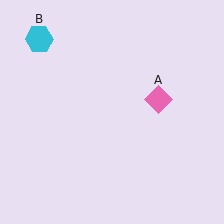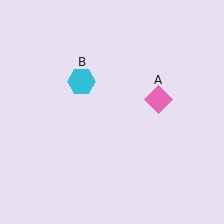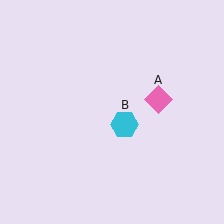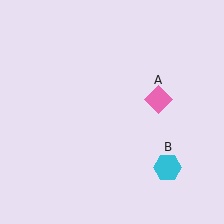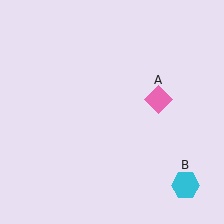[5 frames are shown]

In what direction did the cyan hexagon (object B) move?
The cyan hexagon (object B) moved down and to the right.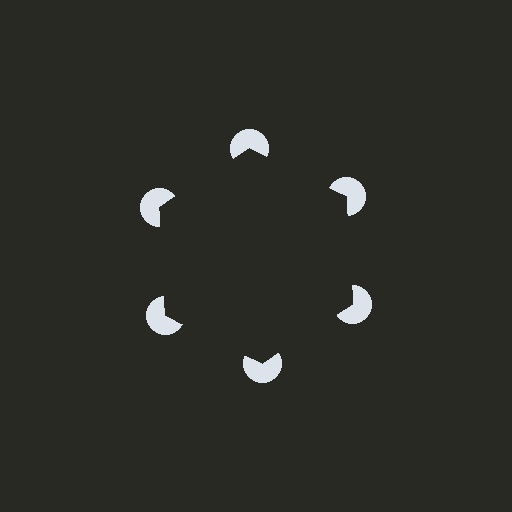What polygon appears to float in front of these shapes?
An illusory hexagon — its edges are inferred from the aligned wedge cuts in the pac-man discs, not physically drawn.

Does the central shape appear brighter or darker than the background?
It typically appears slightly darker than the background, even though no actual brightness change is drawn.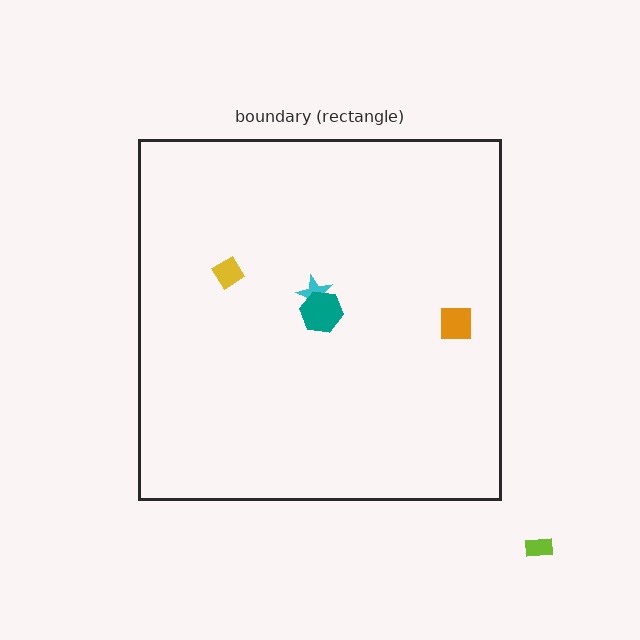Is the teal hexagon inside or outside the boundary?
Inside.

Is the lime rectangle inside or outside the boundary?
Outside.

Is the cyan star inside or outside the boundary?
Inside.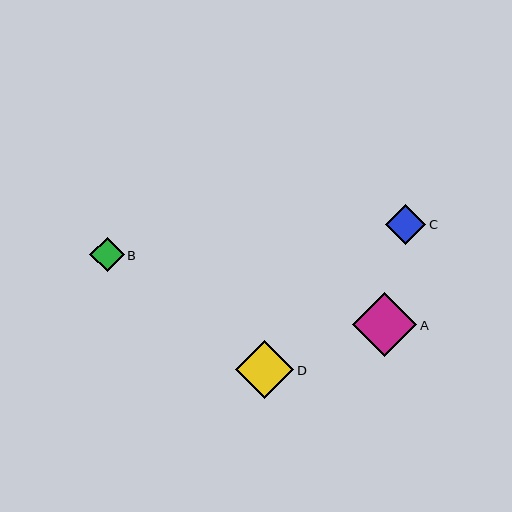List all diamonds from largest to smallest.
From largest to smallest: A, D, C, B.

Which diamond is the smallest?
Diamond B is the smallest with a size of approximately 34 pixels.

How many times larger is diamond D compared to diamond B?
Diamond D is approximately 1.7 times the size of diamond B.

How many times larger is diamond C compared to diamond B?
Diamond C is approximately 1.2 times the size of diamond B.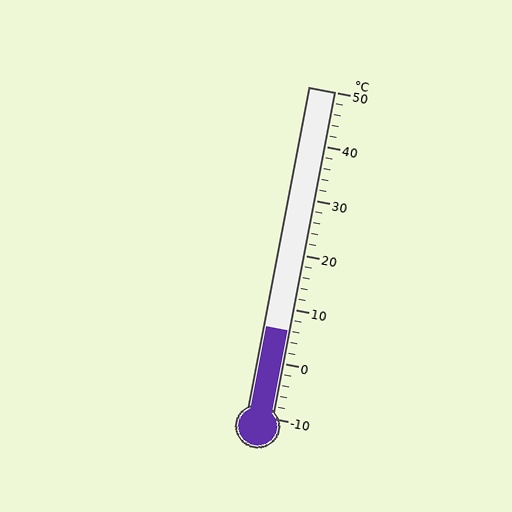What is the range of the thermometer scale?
The thermometer scale ranges from -10°C to 50°C.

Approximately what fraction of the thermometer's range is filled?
The thermometer is filled to approximately 25% of its range.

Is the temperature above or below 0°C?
The temperature is above 0°C.